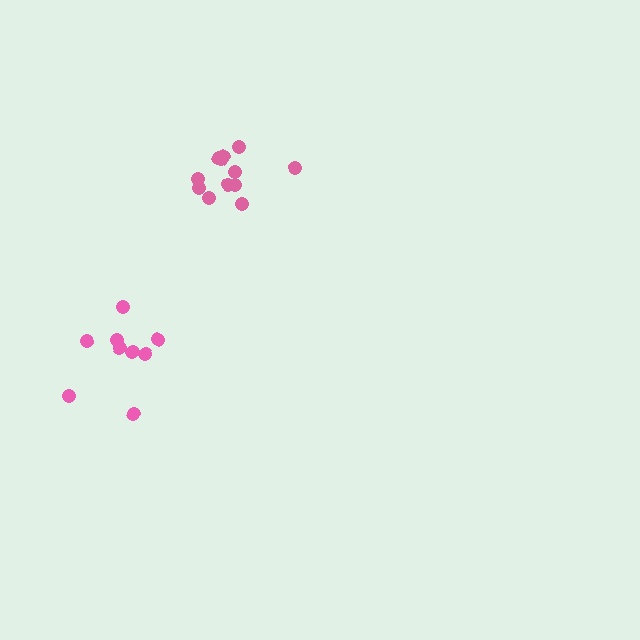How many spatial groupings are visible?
There are 2 spatial groupings.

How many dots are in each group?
Group 1: 12 dots, Group 2: 9 dots (21 total).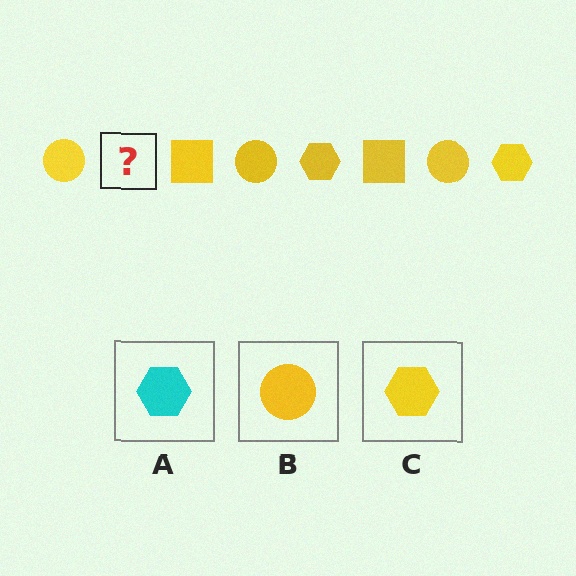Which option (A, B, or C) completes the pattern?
C.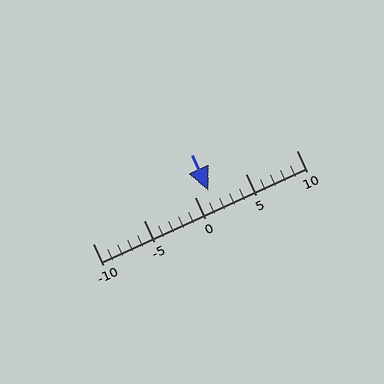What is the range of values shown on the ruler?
The ruler shows values from -10 to 10.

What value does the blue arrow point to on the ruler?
The blue arrow points to approximately 1.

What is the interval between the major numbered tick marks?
The major tick marks are spaced 5 units apart.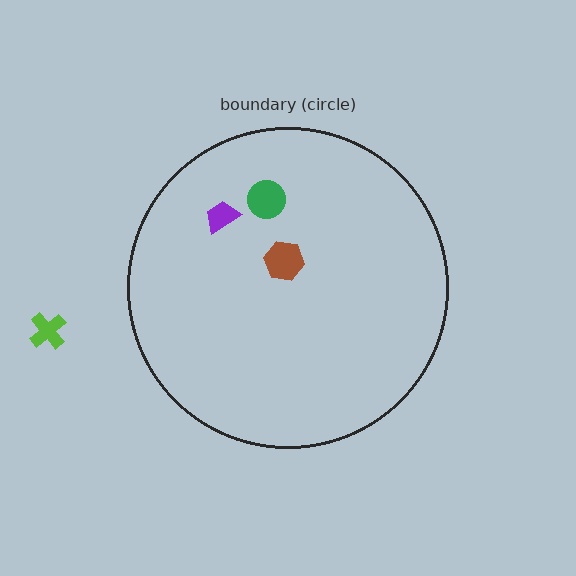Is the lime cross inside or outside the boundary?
Outside.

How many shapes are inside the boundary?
3 inside, 1 outside.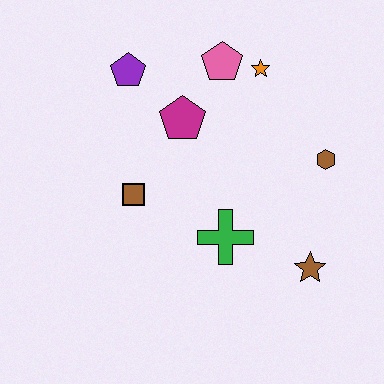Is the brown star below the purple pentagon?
Yes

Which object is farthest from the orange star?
The brown star is farthest from the orange star.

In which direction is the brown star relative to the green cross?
The brown star is to the right of the green cross.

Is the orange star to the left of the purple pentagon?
No